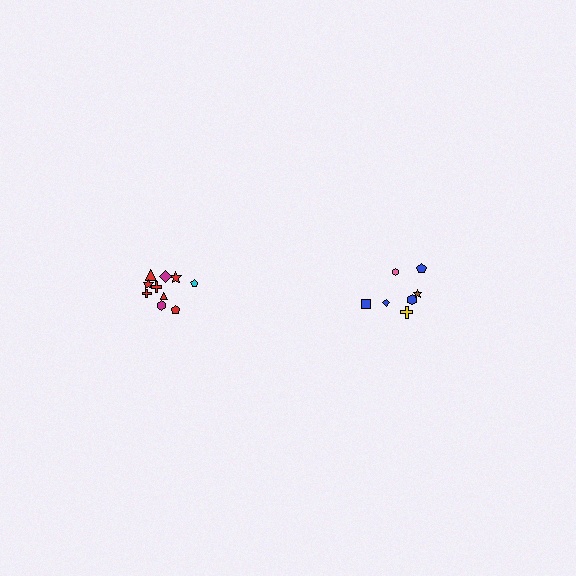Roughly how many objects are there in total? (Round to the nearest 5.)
Roughly 15 objects in total.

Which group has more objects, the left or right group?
The left group.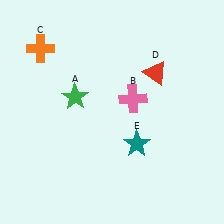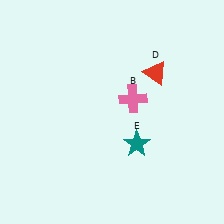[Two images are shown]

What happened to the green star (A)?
The green star (A) was removed in Image 2. It was in the top-left area of Image 1.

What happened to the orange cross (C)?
The orange cross (C) was removed in Image 2. It was in the top-left area of Image 1.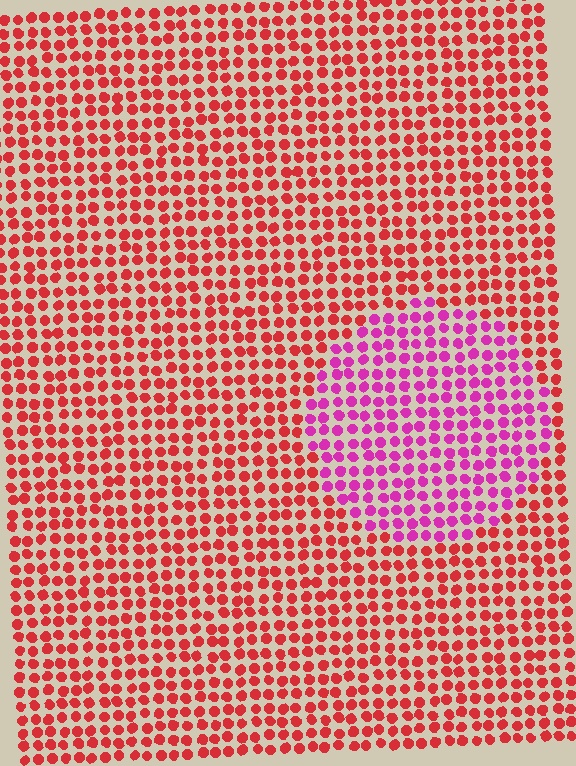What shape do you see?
I see a circle.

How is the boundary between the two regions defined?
The boundary is defined purely by a slight shift in hue (about 44 degrees). Spacing, size, and orientation are identical on both sides.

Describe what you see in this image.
The image is filled with small red elements in a uniform arrangement. A circle-shaped region is visible where the elements are tinted to a slightly different hue, forming a subtle color boundary.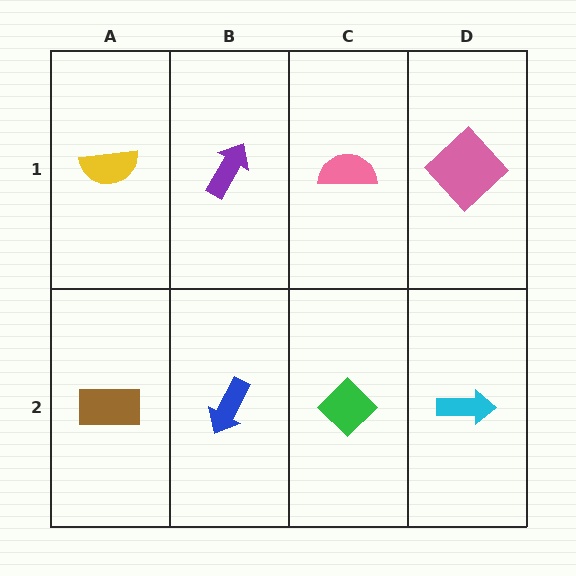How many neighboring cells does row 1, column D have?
2.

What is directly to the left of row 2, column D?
A green diamond.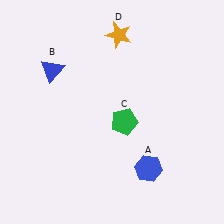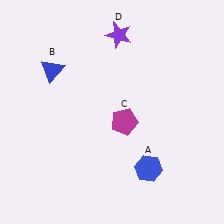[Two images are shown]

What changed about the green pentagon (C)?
In Image 1, C is green. In Image 2, it changed to magenta.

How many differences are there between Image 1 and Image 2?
There are 2 differences between the two images.